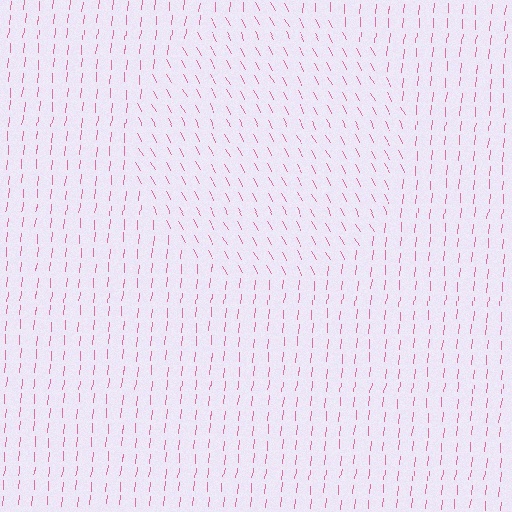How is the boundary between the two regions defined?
The boundary is defined purely by a change in line orientation (approximately 34 degrees difference). All lines are the same color and thickness.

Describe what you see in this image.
The image is filled with small pink line segments. A circle region in the image has lines oriented differently from the surrounding lines, creating a visible texture boundary.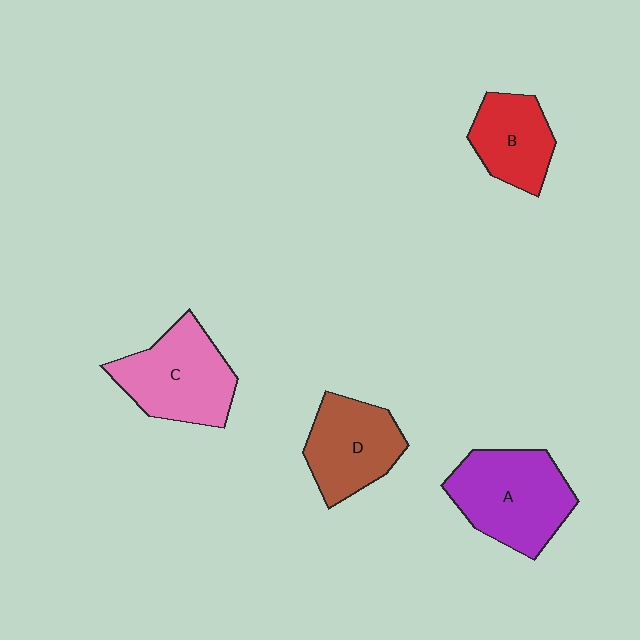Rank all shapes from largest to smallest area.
From largest to smallest: A (purple), C (pink), D (brown), B (red).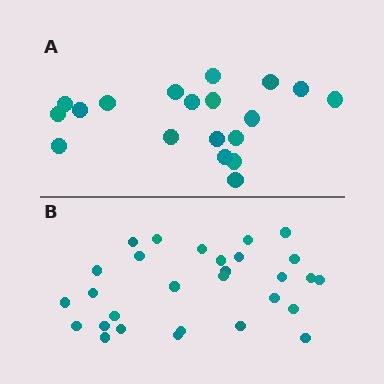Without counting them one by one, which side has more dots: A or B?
Region B (the bottom region) has more dots.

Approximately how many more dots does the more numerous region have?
Region B has roughly 10 or so more dots than region A.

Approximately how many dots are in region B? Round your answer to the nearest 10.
About 30 dots. (The exact count is 29, which rounds to 30.)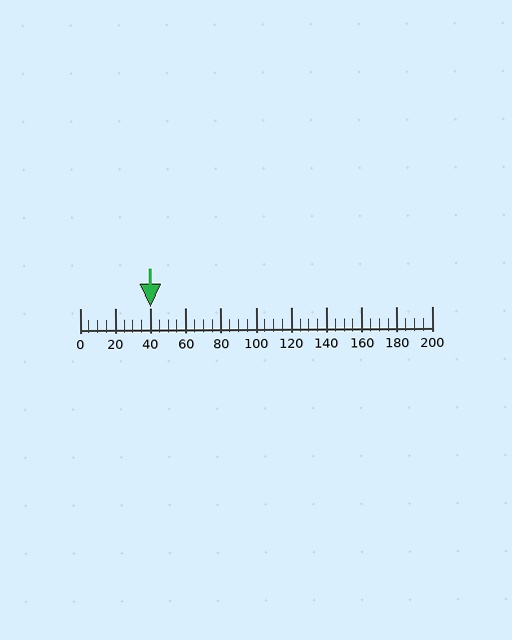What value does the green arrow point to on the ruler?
The green arrow points to approximately 40.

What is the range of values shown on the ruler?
The ruler shows values from 0 to 200.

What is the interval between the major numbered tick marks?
The major tick marks are spaced 20 units apart.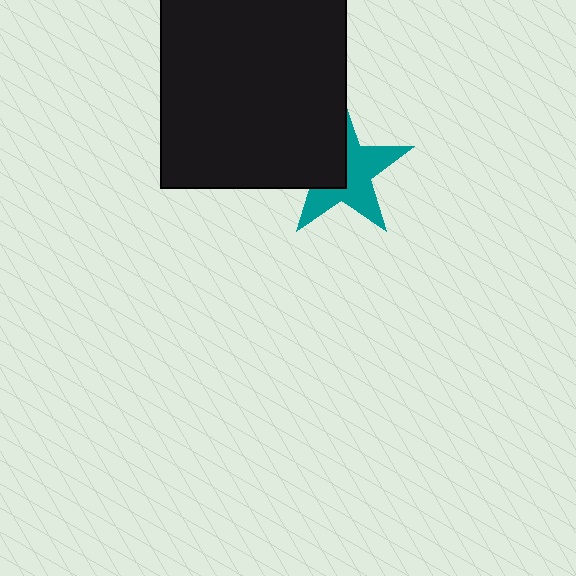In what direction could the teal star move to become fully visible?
The teal star could move right. That would shift it out from behind the black rectangle entirely.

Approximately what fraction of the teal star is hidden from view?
Roughly 44% of the teal star is hidden behind the black rectangle.